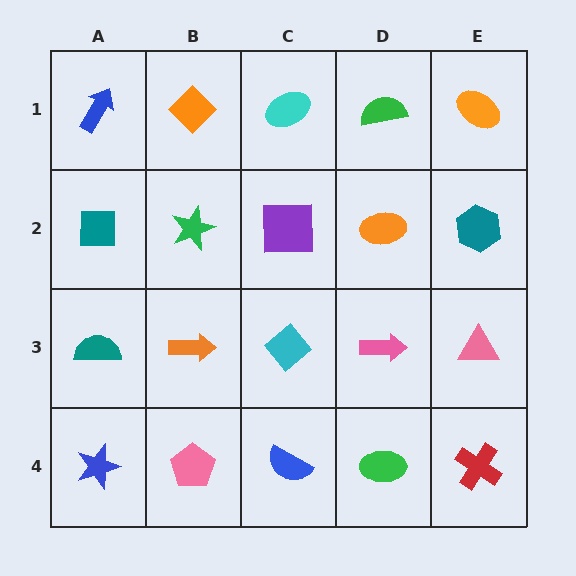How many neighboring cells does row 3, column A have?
3.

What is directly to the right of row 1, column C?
A green semicircle.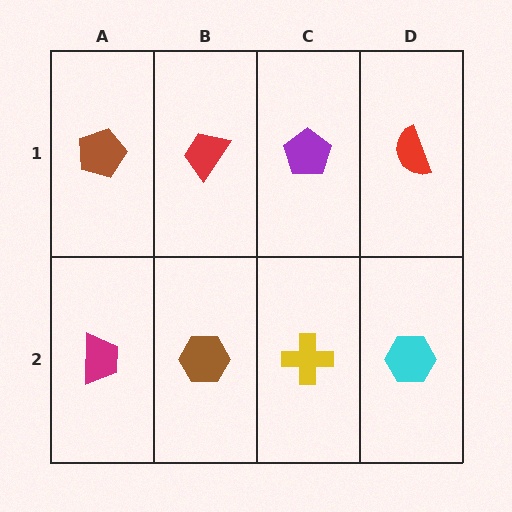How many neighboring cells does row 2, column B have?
3.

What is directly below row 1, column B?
A brown hexagon.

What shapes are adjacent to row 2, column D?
A red semicircle (row 1, column D), a yellow cross (row 2, column C).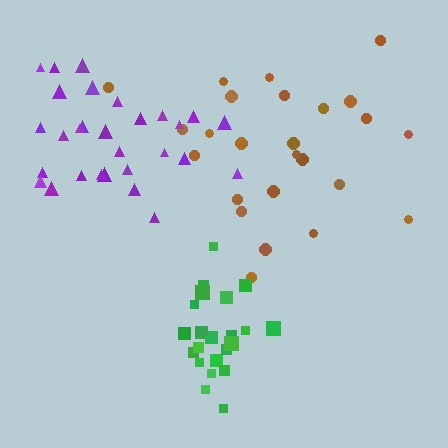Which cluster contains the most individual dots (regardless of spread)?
Purple (29).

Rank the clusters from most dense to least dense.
green, purple, brown.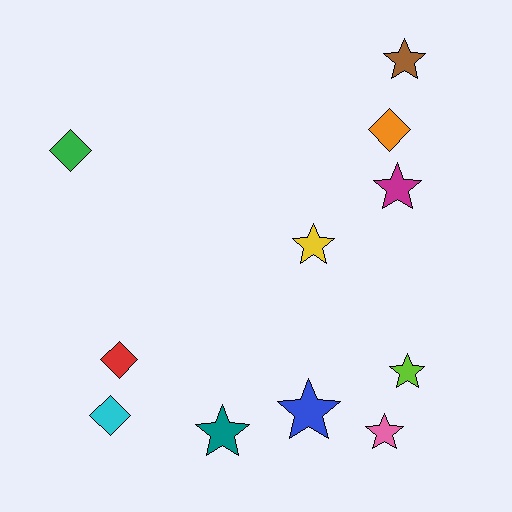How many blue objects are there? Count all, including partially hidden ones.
There is 1 blue object.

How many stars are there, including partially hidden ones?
There are 7 stars.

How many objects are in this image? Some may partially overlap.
There are 11 objects.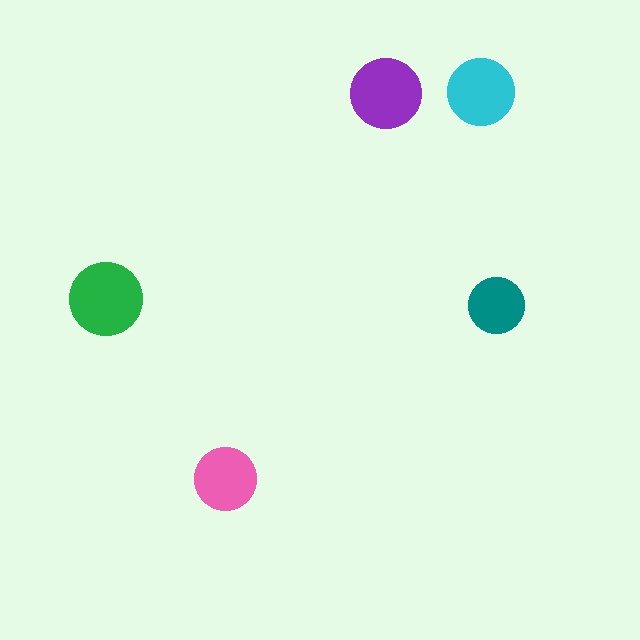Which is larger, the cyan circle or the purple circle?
The purple one.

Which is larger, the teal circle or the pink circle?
The pink one.